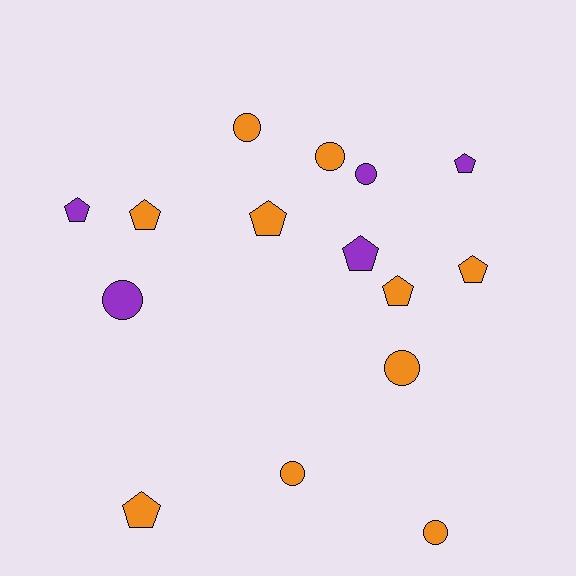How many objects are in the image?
There are 15 objects.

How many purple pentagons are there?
There are 3 purple pentagons.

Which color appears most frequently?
Orange, with 10 objects.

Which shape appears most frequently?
Pentagon, with 8 objects.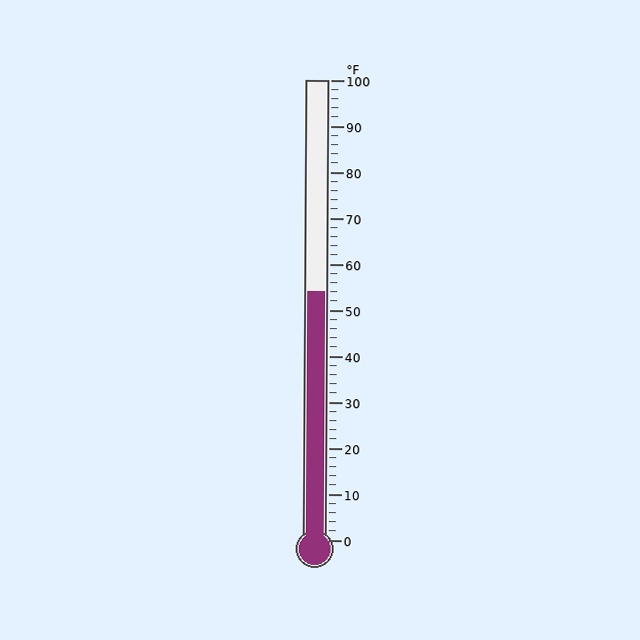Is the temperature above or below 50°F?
The temperature is above 50°F.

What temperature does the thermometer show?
The thermometer shows approximately 54°F.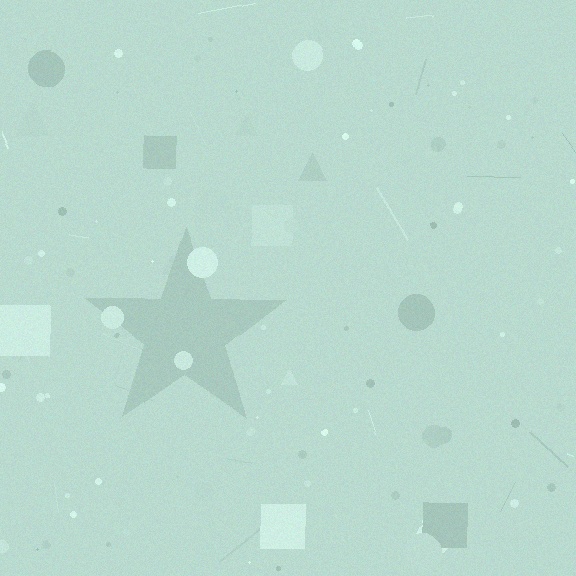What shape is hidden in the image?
A star is hidden in the image.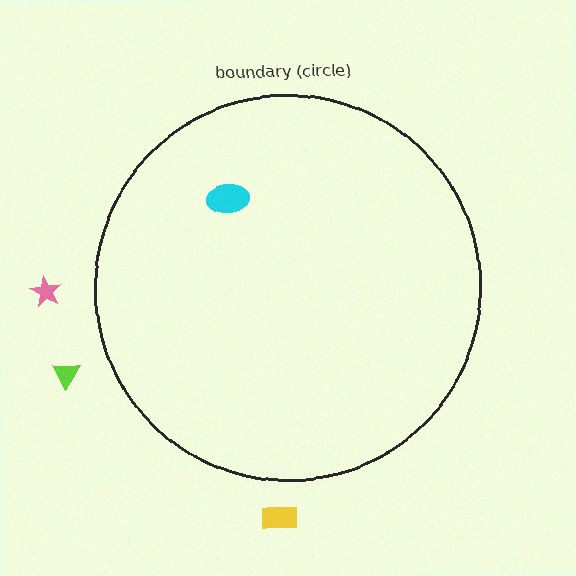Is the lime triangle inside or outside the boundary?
Outside.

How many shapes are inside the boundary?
1 inside, 3 outside.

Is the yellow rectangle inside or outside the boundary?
Outside.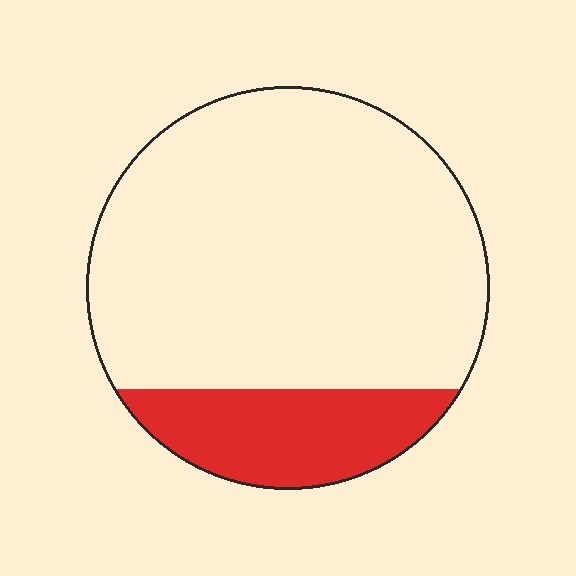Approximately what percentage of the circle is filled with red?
Approximately 20%.